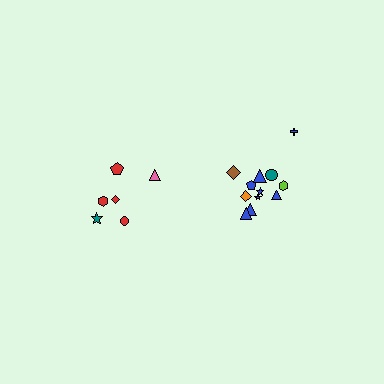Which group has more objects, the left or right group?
The right group.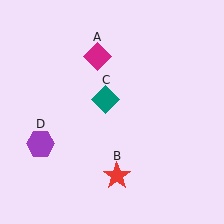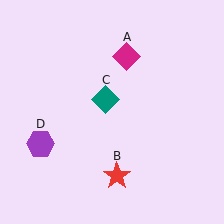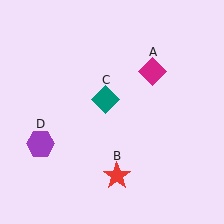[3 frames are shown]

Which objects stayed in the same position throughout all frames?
Red star (object B) and teal diamond (object C) and purple hexagon (object D) remained stationary.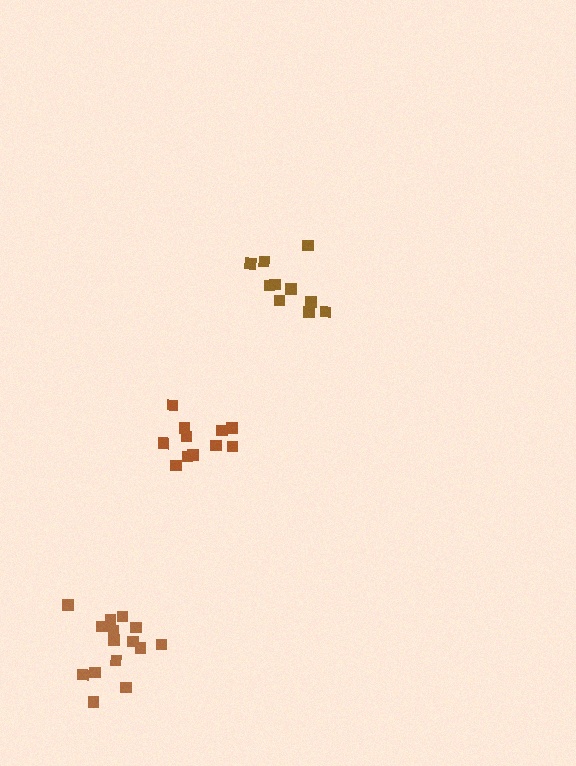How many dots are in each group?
Group 1: 10 dots, Group 2: 15 dots, Group 3: 11 dots (36 total).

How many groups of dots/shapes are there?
There are 3 groups.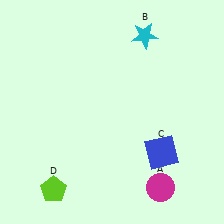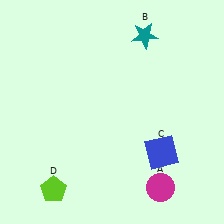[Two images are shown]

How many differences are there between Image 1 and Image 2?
There is 1 difference between the two images.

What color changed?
The star (B) changed from cyan in Image 1 to teal in Image 2.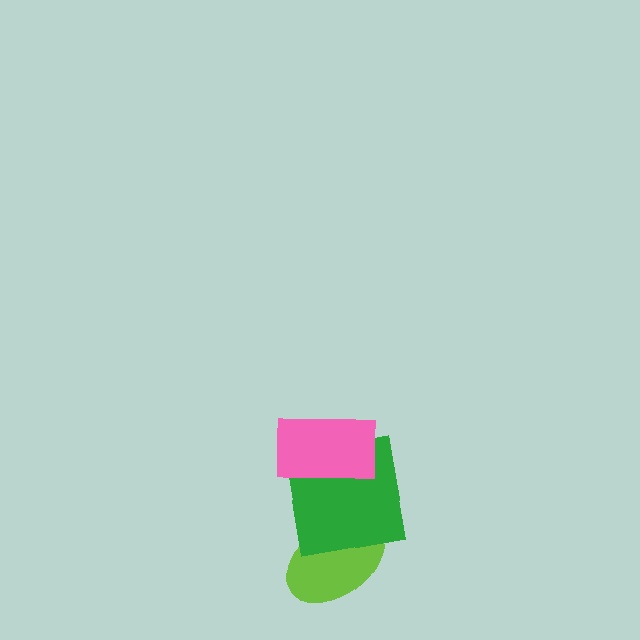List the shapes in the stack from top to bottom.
From top to bottom: the pink rectangle, the green square, the lime ellipse.